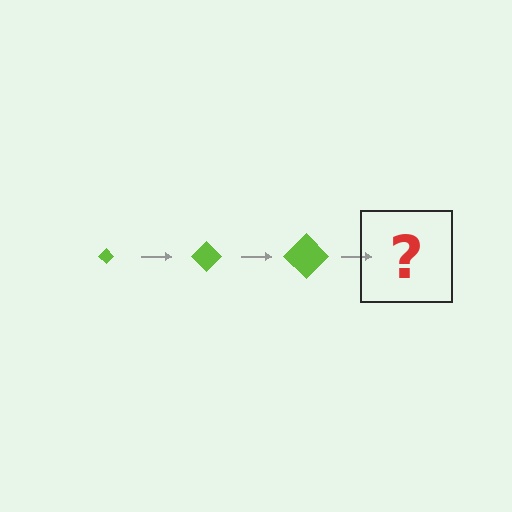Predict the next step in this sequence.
The next step is a lime diamond, larger than the previous one.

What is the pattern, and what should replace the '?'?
The pattern is that the diamond gets progressively larger each step. The '?' should be a lime diamond, larger than the previous one.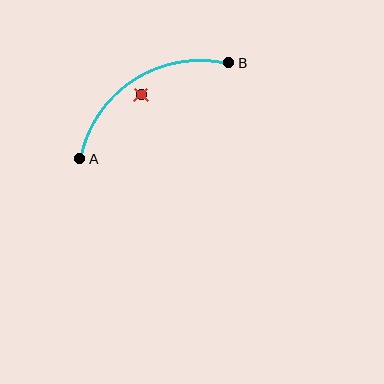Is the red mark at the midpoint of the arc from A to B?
No — the red mark does not lie on the arc at all. It sits slightly inside the curve.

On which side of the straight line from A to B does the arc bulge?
The arc bulges above the straight line connecting A and B.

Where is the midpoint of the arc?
The arc midpoint is the point on the curve farthest from the straight line joining A and B. It sits above that line.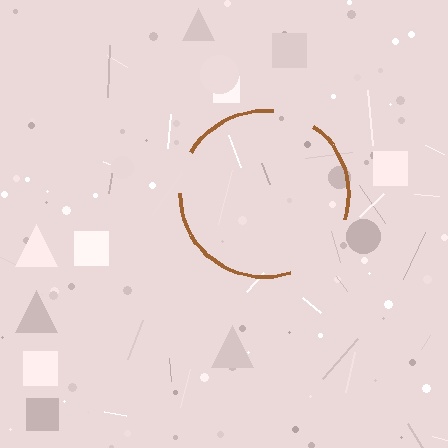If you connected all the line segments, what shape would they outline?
They would outline a circle.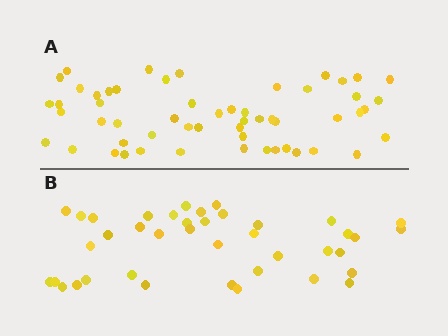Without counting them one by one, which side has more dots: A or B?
Region A (the top region) has more dots.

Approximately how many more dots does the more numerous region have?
Region A has approximately 15 more dots than region B.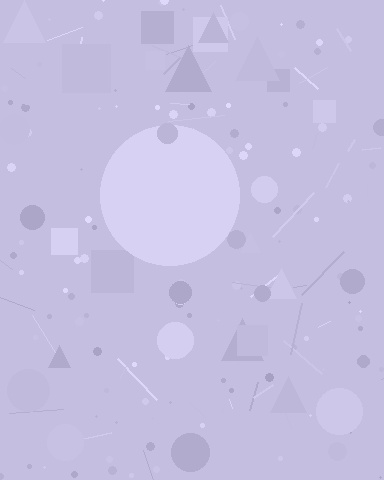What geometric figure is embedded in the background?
A circle is embedded in the background.